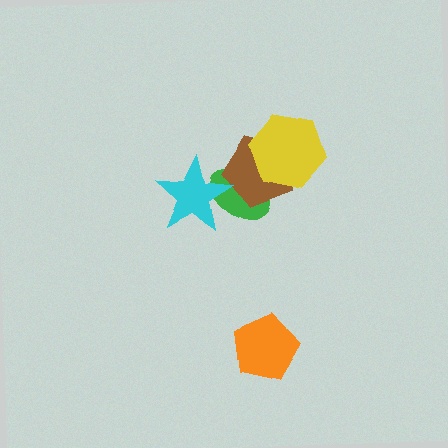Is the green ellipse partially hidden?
Yes, it is partially covered by another shape.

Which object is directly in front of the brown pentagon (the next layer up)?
The cyan star is directly in front of the brown pentagon.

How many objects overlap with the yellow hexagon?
2 objects overlap with the yellow hexagon.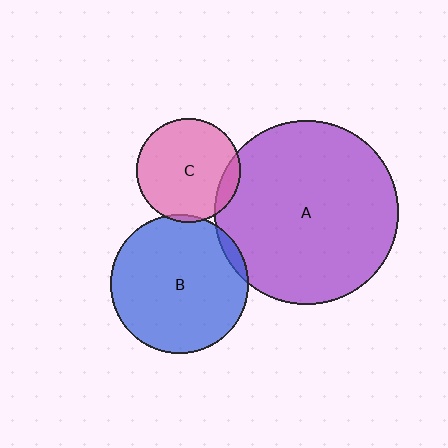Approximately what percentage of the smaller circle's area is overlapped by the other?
Approximately 10%.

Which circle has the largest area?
Circle A (purple).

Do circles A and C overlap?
Yes.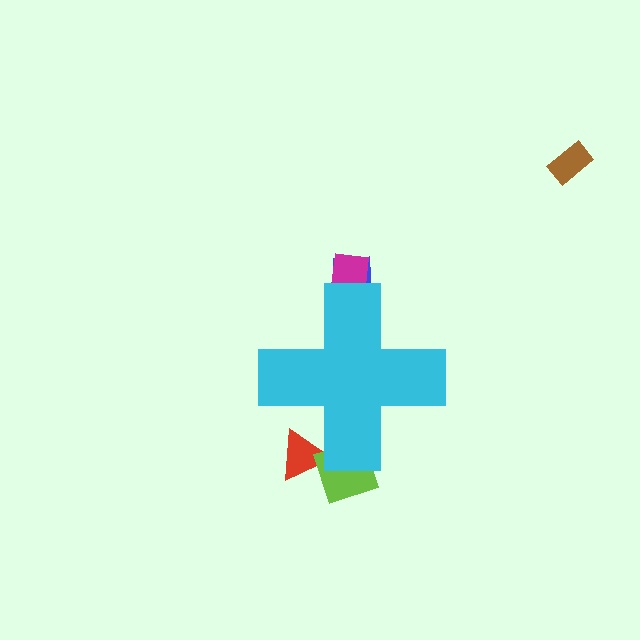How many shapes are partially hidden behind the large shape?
4 shapes are partially hidden.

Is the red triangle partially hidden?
Yes, the red triangle is partially hidden behind the cyan cross.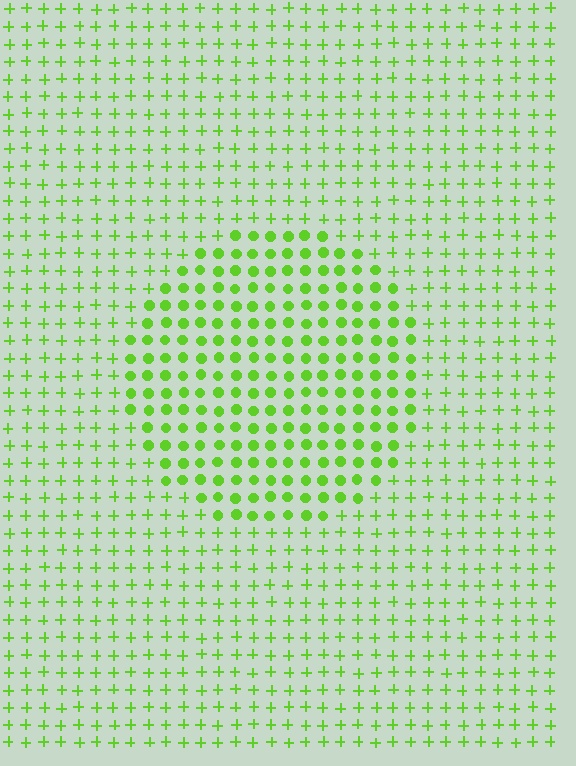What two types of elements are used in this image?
The image uses circles inside the circle region and plus signs outside it.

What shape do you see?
I see a circle.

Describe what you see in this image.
The image is filled with small lime elements arranged in a uniform grid. A circle-shaped region contains circles, while the surrounding area contains plus signs. The boundary is defined purely by the change in element shape.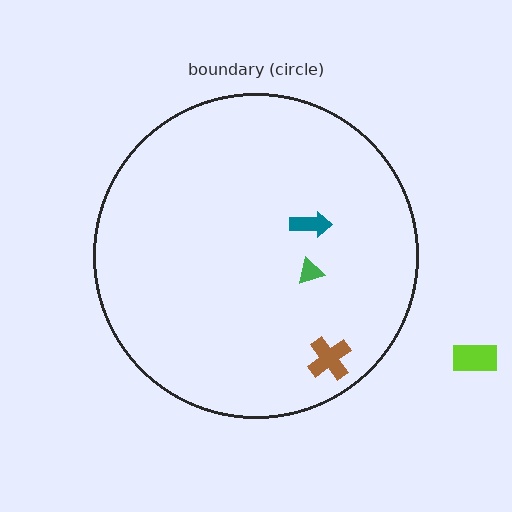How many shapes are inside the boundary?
3 inside, 1 outside.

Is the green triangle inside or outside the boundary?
Inside.